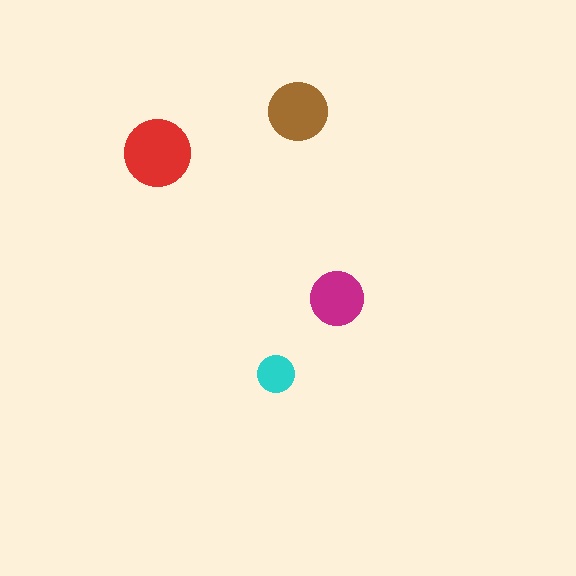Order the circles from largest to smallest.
the red one, the brown one, the magenta one, the cyan one.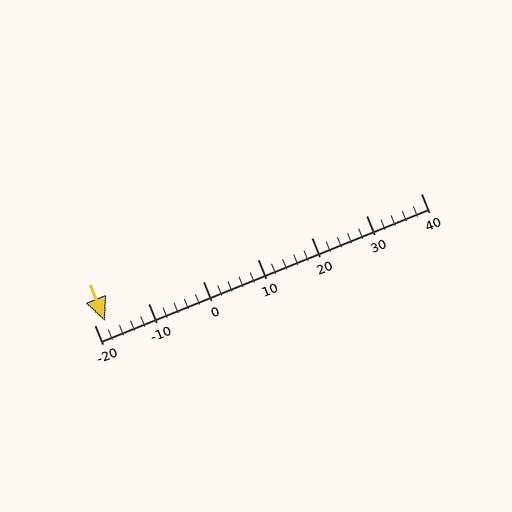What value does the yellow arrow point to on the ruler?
The yellow arrow points to approximately -18.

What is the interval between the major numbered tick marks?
The major tick marks are spaced 10 units apart.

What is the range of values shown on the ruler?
The ruler shows values from -20 to 40.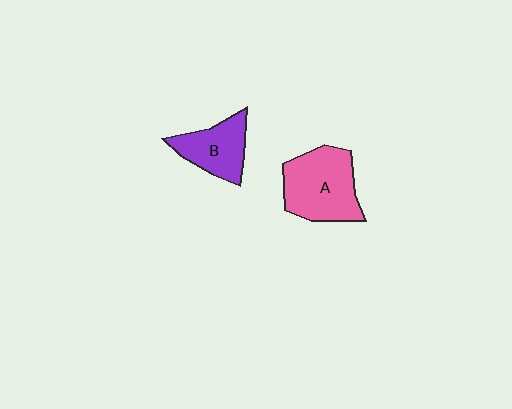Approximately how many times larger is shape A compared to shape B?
Approximately 1.5 times.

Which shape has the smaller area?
Shape B (purple).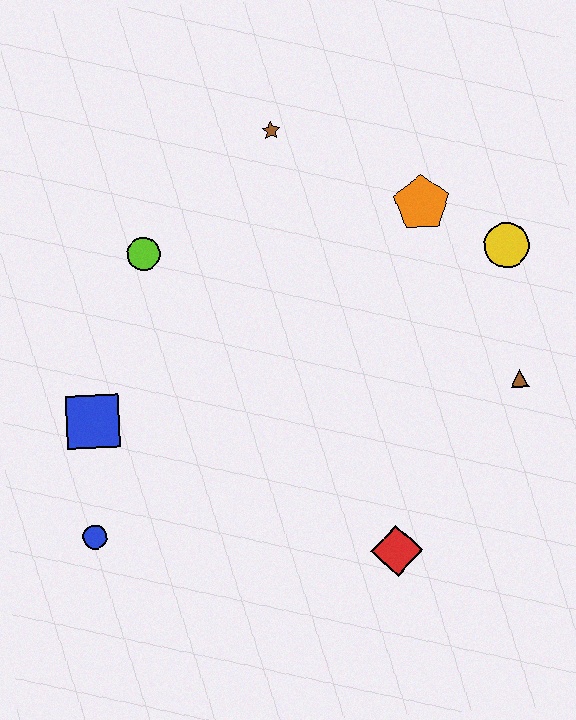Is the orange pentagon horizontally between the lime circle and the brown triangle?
Yes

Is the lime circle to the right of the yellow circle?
No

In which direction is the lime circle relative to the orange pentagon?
The lime circle is to the left of the orange pentagon.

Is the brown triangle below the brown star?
Yes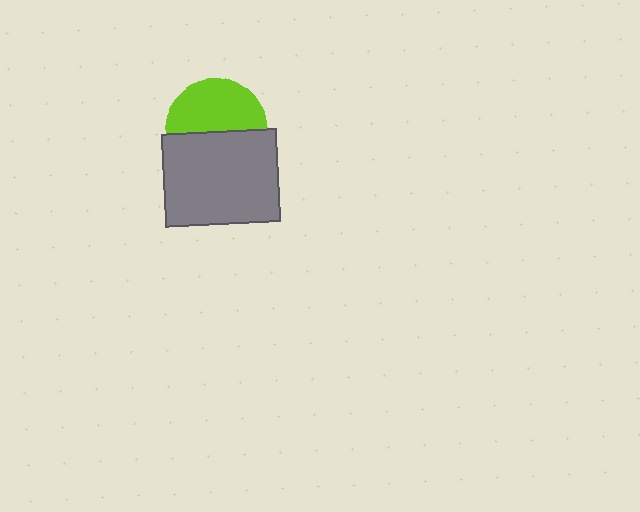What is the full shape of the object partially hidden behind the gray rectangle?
The partially hidden object is a lime circle.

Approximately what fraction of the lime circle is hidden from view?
Roughly 48% of the lime circle is hidden behind the gray rectangle.